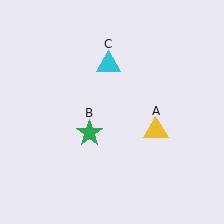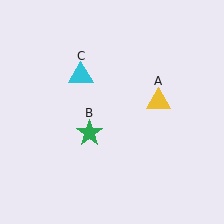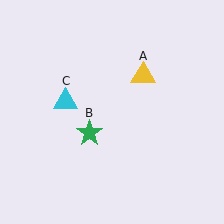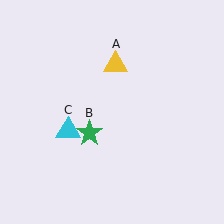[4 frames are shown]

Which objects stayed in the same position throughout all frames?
Green star (object B) remained stationary.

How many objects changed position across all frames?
2 objects changed position: yellow triangle (object A), cyan triangle (object C).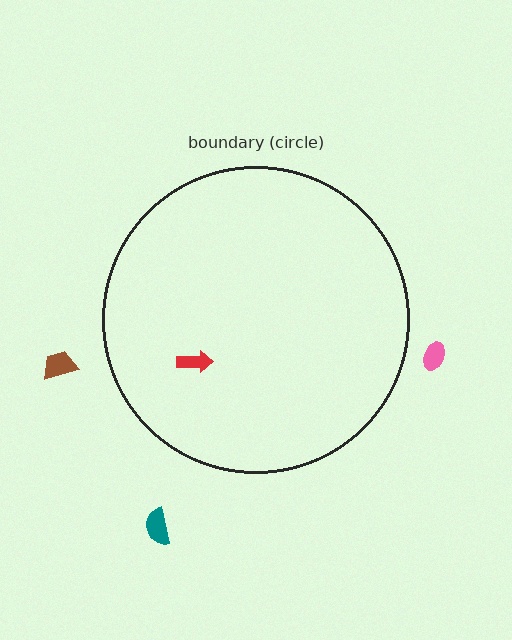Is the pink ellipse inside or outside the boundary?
Outside.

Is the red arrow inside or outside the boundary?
Inside.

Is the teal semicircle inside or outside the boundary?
Outside.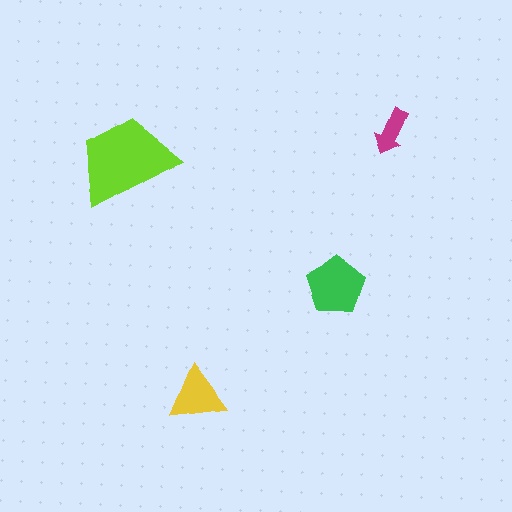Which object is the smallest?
The magenta arrow.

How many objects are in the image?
There are 4 objects in the image.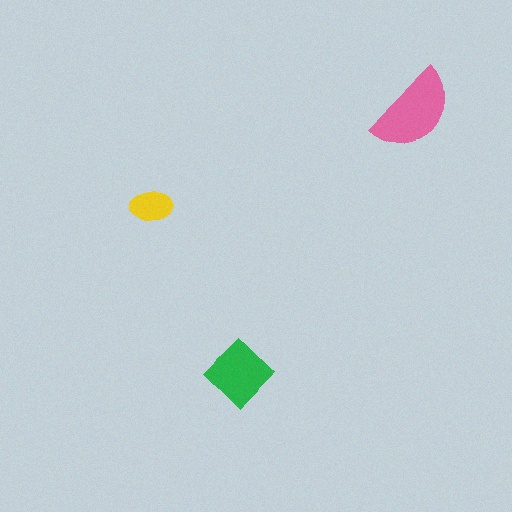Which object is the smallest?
The yellow ellipse.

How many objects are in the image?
There are 3 objects in the image.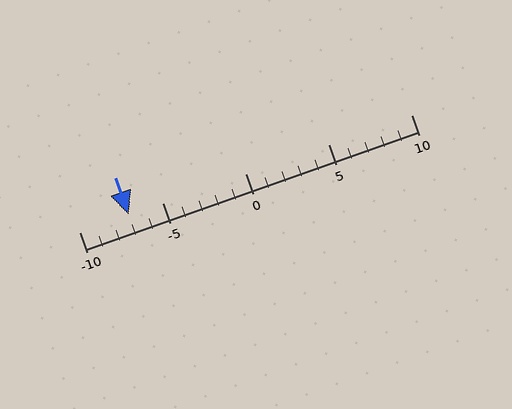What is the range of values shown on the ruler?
The ruler shows values from -10 to 10.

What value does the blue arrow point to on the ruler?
The blue arrow points to approximately -7.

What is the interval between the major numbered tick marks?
The major tick marks are spaced 5 units apart.